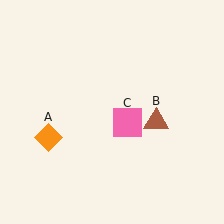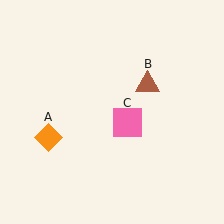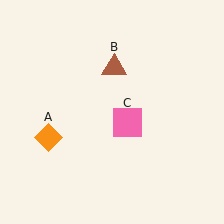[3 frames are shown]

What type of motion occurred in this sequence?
The brown triangle (object B) rotated counterclockwise around the center of the scene.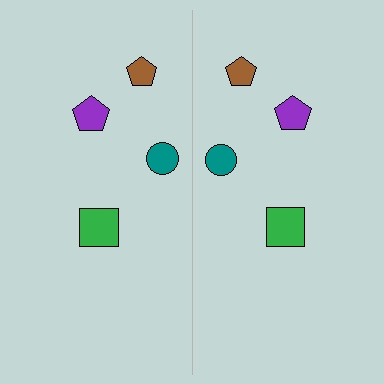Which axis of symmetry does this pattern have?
The pattern has a vertical axis of symmetry running through the center of the image.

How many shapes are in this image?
There are 8 shapes in this image.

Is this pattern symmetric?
Yes, this pattern has bilateral (reflection) symmetry.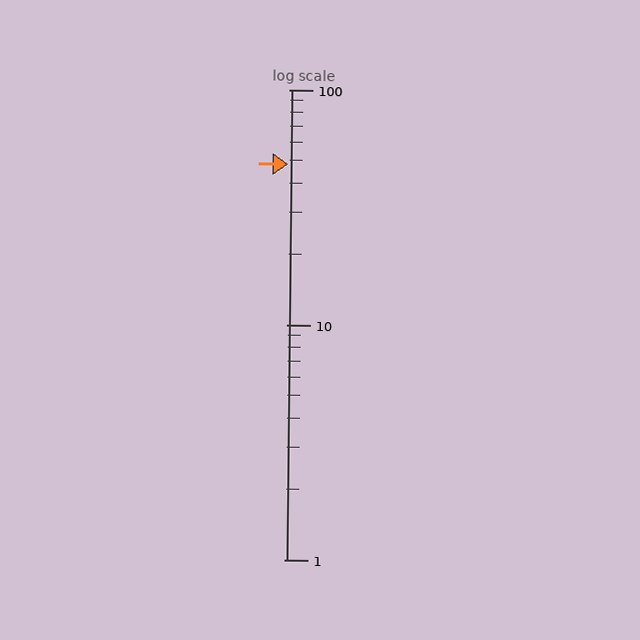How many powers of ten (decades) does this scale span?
The scale spans 2 decades, from 1 to 100.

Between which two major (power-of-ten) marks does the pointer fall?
The pointer is between 10 and 100.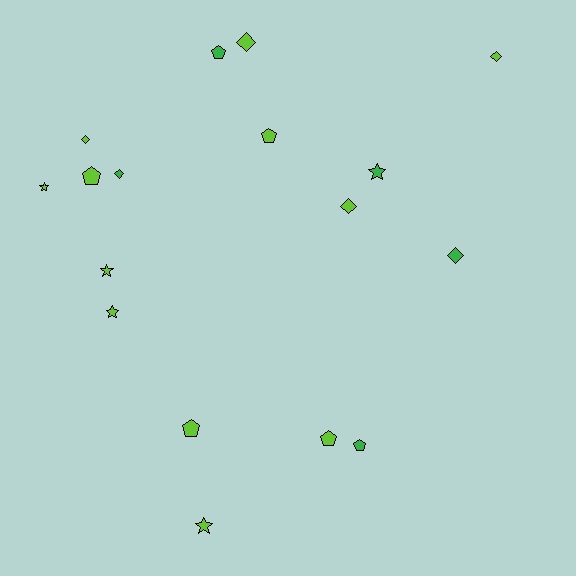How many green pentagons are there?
There are 2 green pentagons.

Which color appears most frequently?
Lime, with 12 objects.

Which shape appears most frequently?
Pentagon, with 6 objects.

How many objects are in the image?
There are 17 objects.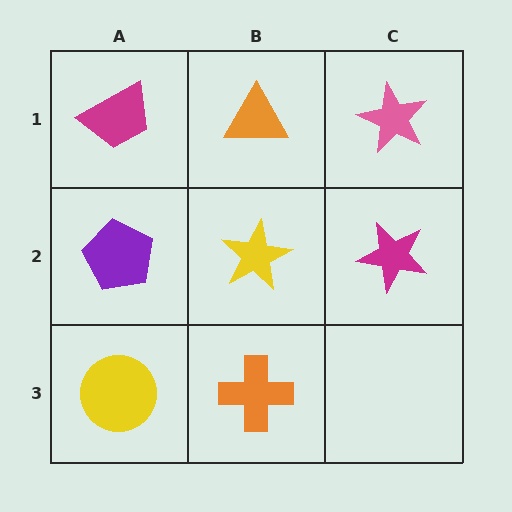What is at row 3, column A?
A yellow circle.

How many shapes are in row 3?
2 shapes.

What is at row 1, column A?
A magenta trapezoid.